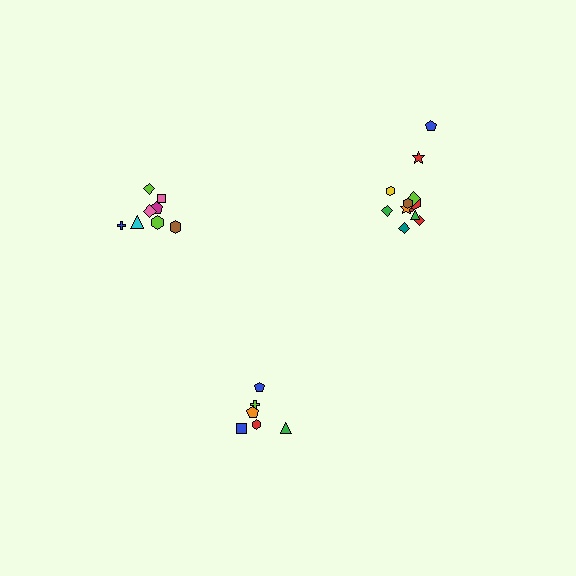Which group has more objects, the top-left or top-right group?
The top-right group.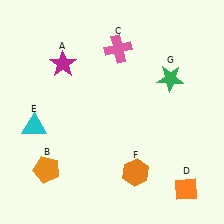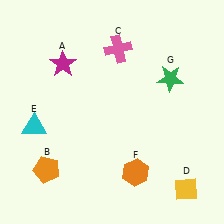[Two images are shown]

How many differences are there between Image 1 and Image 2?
There is 1 difference between the two images.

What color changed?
The diamond (D) changed from orange in Image 1 to yellow in Image 2.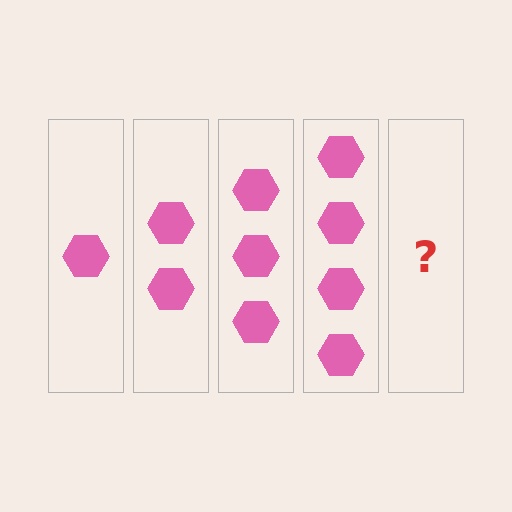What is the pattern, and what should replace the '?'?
The pattern is that each step adds one more hexagon. The '?' should be 5 hexagons.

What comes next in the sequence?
The next element should be 5 hexagons.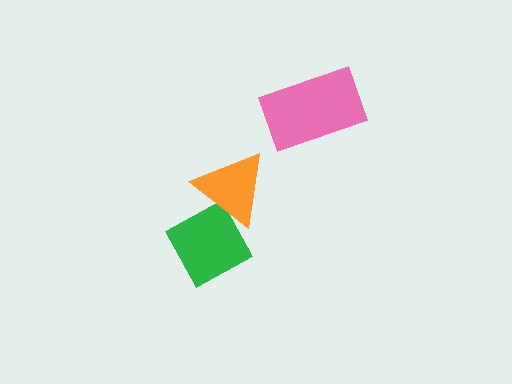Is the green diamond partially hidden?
Yes, it is partially covered by another shape.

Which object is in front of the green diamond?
The orange triangle is in front of the green diamond.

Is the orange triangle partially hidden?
No, no other shape covers it.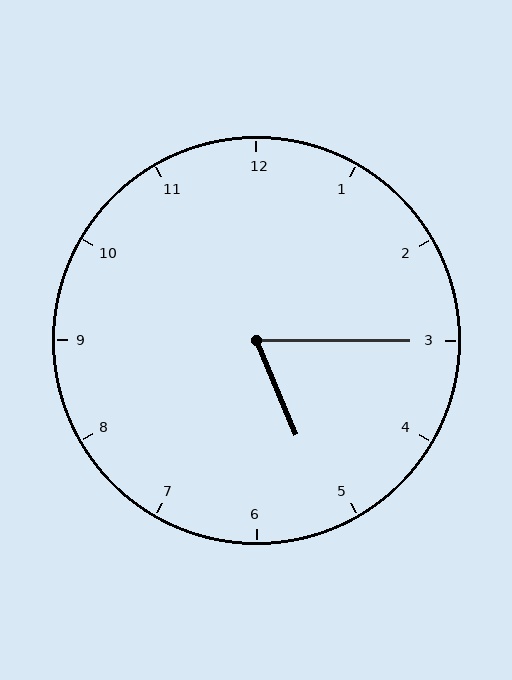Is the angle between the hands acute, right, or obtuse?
It is acute.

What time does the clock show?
5:15.